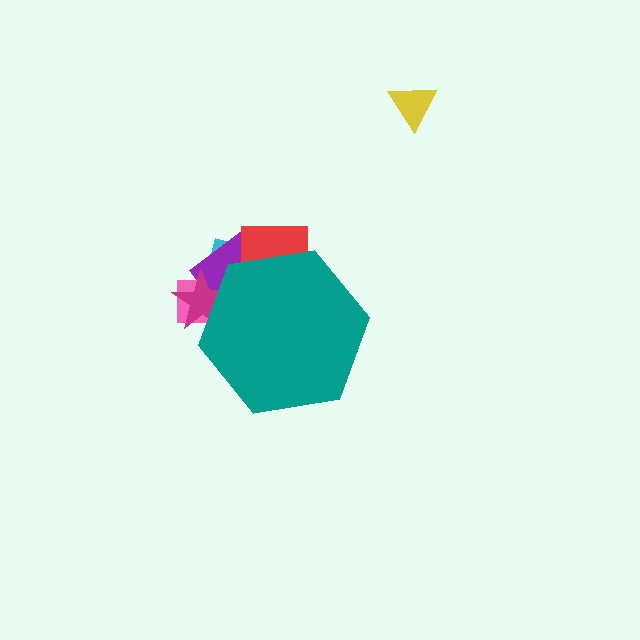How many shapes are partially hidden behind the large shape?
5 shapes are partially hidden.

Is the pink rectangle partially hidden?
Yes, the pink rectangle is partially hidden behind the teal hexagon.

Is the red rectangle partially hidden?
Yes, the red rectangle is partially hidden behind the teal hexagon.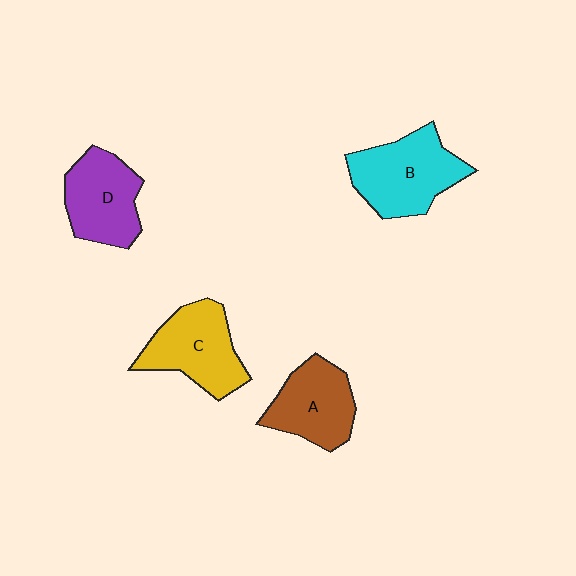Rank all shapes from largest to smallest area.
From largest to smallest: B (cyan), C (yellow), D (purple), A (brown).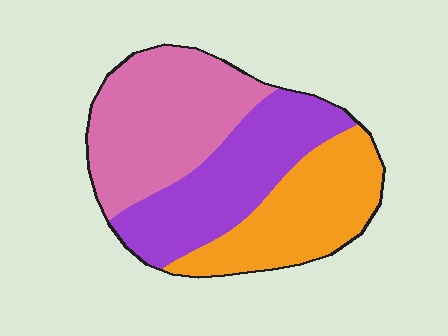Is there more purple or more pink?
Pink.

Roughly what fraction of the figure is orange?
Orange covers roughly 30% of the figure.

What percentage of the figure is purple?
Purple takes up about one third (1/3) of the figure.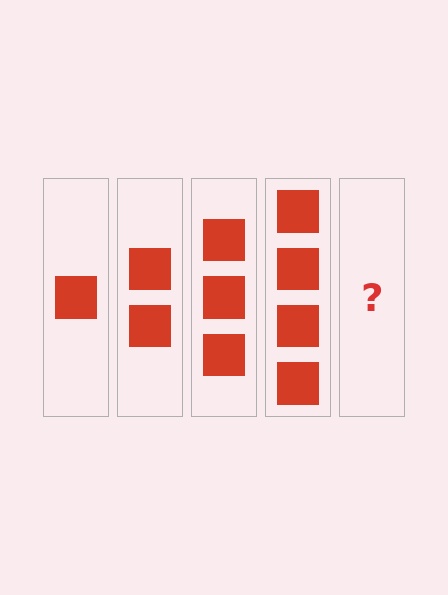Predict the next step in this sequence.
The next step is 5 squares.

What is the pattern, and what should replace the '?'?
The pattern is that each step adds one more square. The '?' should be 5 squares.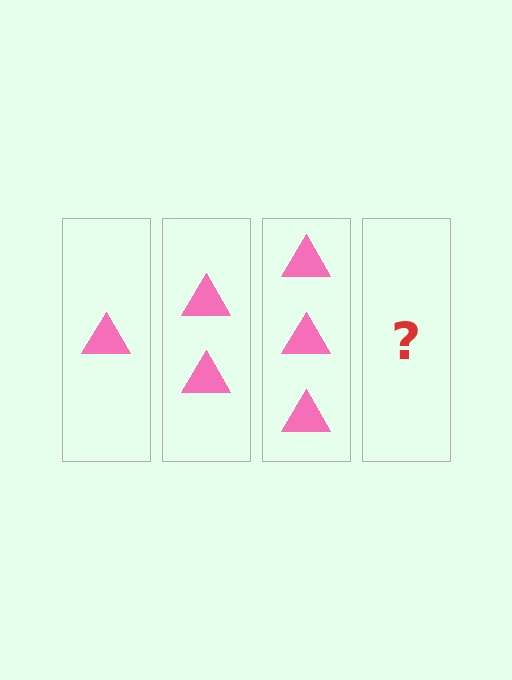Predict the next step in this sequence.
The next step is 4 triangles.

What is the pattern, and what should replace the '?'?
The pattern is that each step adds one more triangle. The '?' should be 4 triangles.